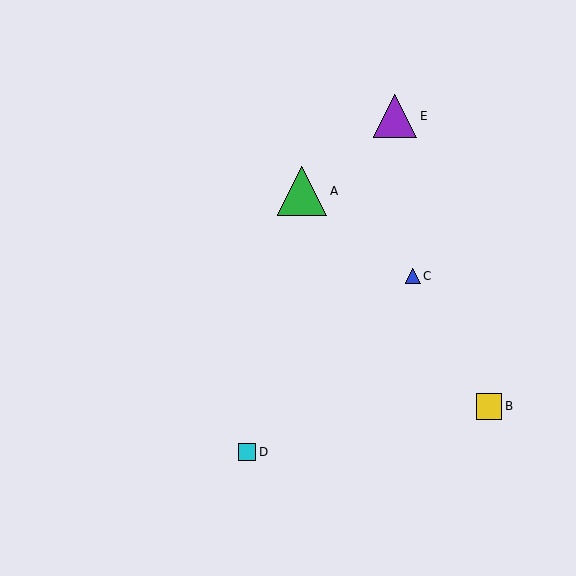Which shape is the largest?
The green triangle (labeled A) is the largest.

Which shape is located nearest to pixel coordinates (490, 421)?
The yellow square (labeled B) at (489, 406) is nearest to that location.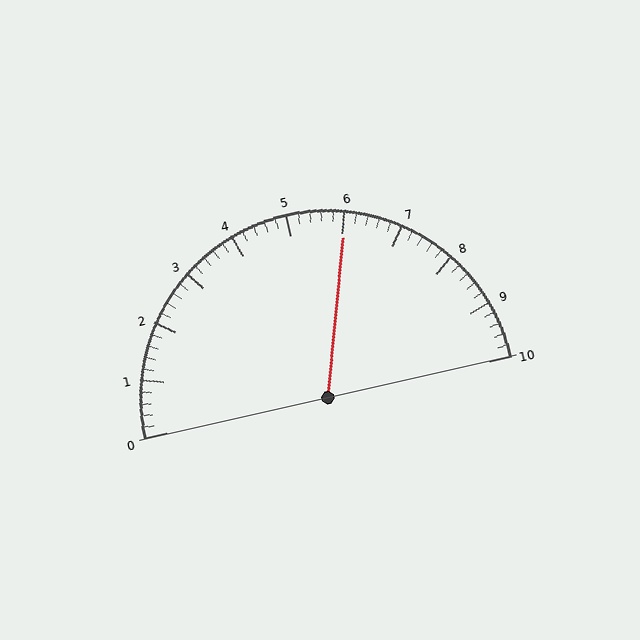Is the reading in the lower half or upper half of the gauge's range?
The reading is in the upper half of the range (0 to 10).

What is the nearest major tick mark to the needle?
The nearest major tick mark is 6.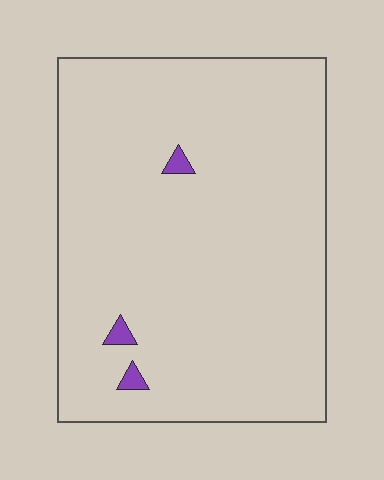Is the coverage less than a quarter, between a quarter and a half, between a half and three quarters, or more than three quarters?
Less than a quarter.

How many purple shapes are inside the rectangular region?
3.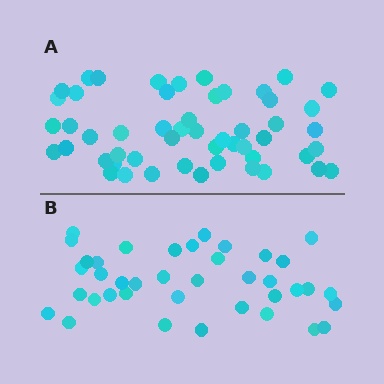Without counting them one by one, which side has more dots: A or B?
Region A (the top region) has more dots.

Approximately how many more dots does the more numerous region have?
Region A has approximately 15 more dots than region B.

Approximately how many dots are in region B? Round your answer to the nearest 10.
About 40 dots. (The exact count is 39, which rounds to 40.)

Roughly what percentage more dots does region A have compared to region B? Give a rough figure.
About 35% more.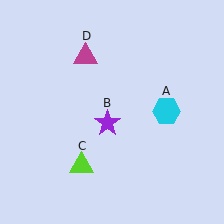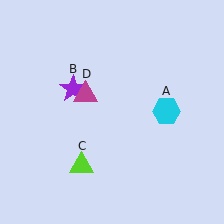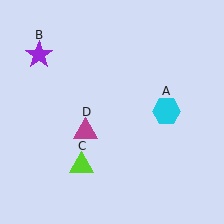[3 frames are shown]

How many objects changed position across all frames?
2 objects changed position: purple star (object B), magenta triangle (object D).